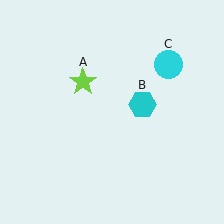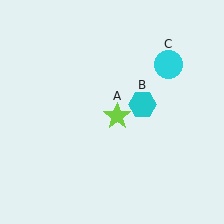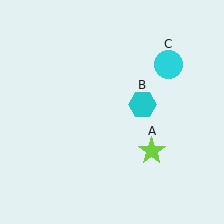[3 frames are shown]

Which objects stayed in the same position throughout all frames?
Cyan hexagon (object B) and cyan circle (object C) remained stationary.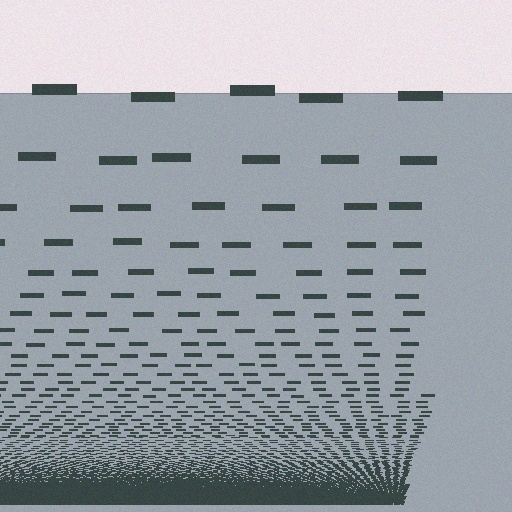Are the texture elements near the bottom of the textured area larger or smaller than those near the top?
Smaller. The gradient is inverted — elements near the bottom are smaller and denser.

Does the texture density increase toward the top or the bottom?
Density increases toward the bottom.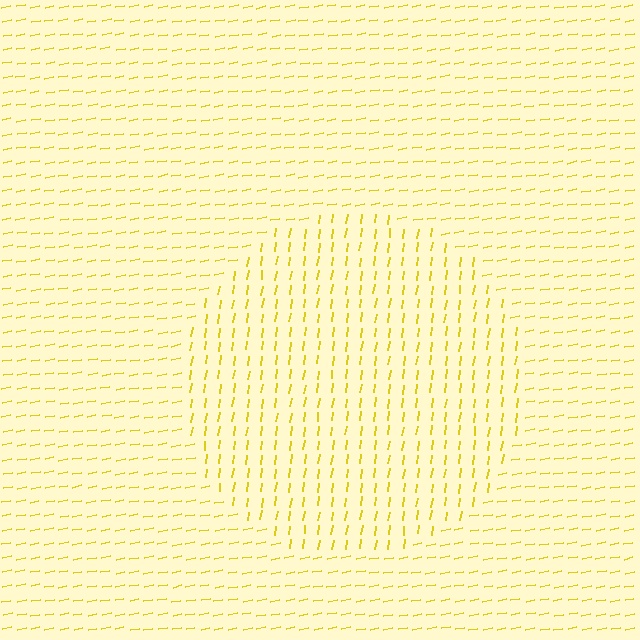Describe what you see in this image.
The image is filled with small yellow line segments. A circle region in the image has lines oriented differently from the surrounding lines, creating a visible texture boundary.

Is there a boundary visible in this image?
Yes, there is a texture boundary formed by a change in line orientation.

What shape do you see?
I see a circle.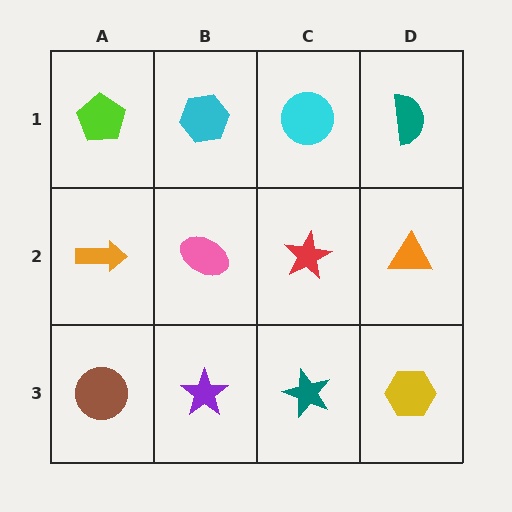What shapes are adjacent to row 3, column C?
A red star (row 2, column C), a purple star (row 3, column B), a yellow hexagon (row 3, column D).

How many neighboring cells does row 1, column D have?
2.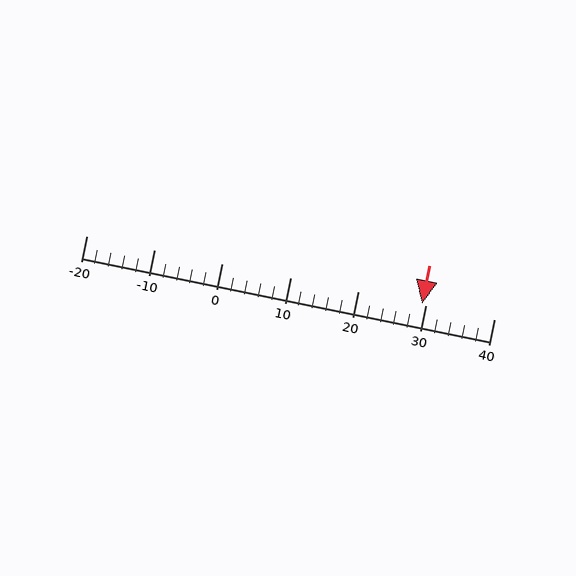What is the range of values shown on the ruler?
The ruler shows values from -20 to 40.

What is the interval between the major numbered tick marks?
The major tick marks are spaced 10 units apart.